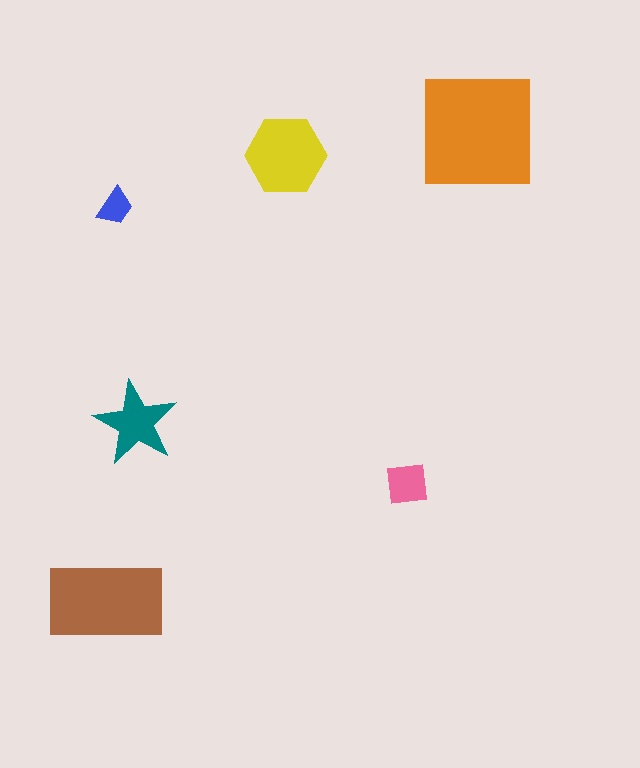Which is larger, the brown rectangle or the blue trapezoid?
The brown rectangle.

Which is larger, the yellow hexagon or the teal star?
The yellow hexagon.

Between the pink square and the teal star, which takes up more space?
The teal star.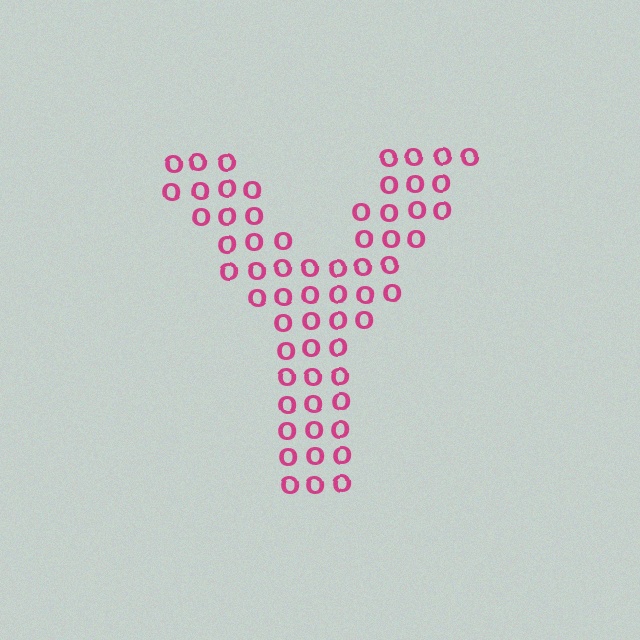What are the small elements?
The small elements are letter O's.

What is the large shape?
The large shape is the letter Y.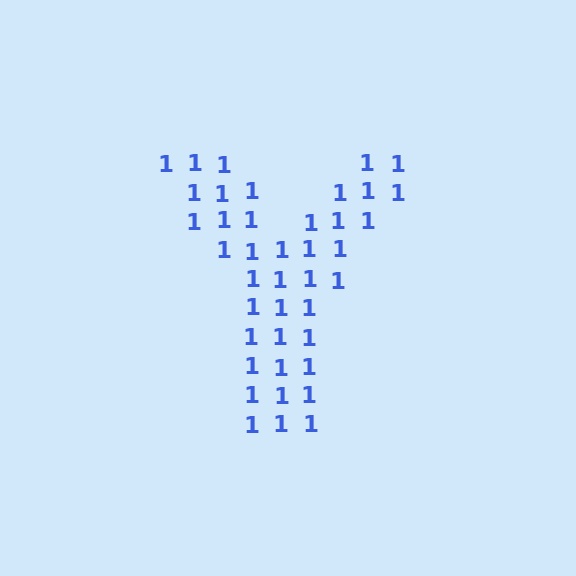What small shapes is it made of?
It is made of small digit 1's.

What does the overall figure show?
The overall figure shows the letter Y.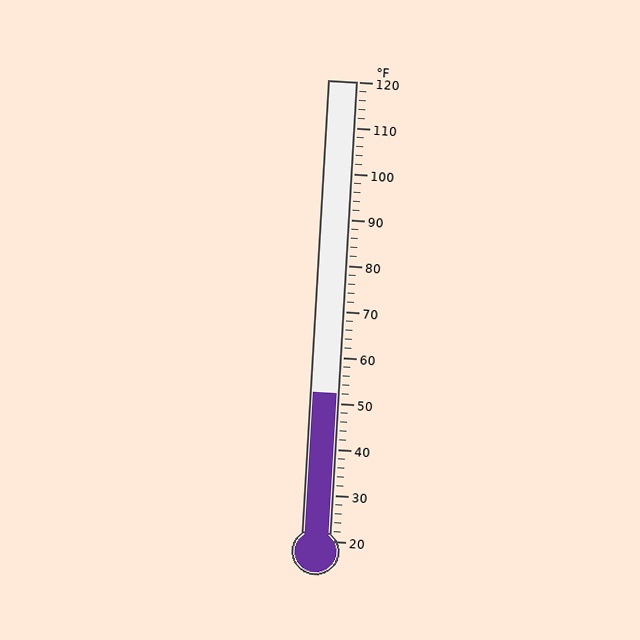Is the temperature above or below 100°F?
The temperature is below 100°F.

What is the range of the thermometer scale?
The thermometer scale ranges from 20°F to 120°F.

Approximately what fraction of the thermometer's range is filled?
The thermometer is filled to approximately 30% of its range.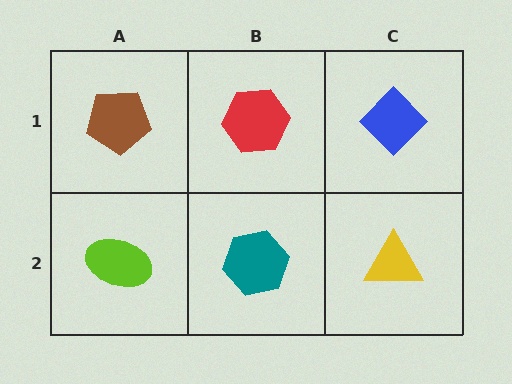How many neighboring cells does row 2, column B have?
3.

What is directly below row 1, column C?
A yellow triangle.